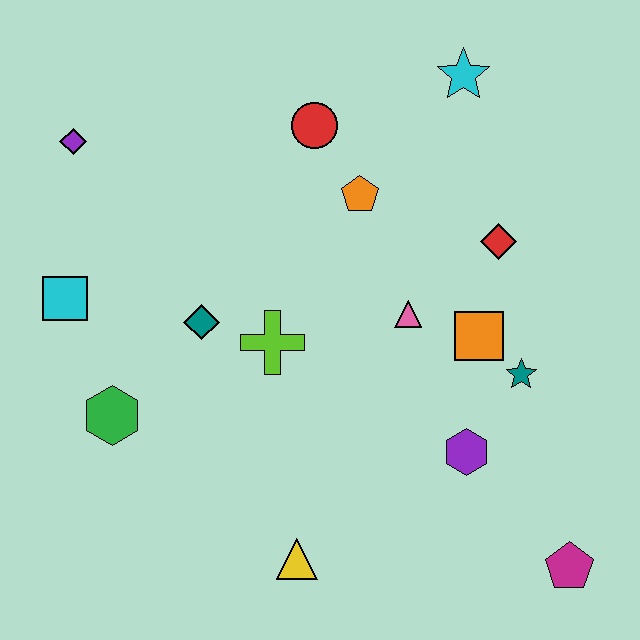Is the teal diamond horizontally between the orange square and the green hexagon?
Yes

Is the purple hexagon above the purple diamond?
No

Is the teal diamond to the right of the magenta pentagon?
No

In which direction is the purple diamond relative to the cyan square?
The purple diamond is above the cyan square.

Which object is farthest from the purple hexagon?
The purple diamond is farthest from the purple hexagon.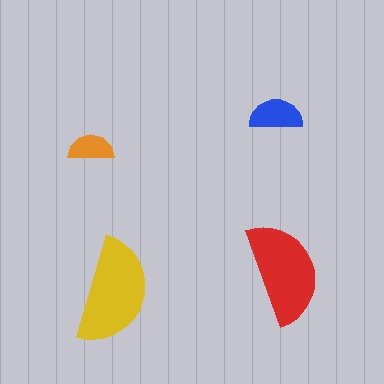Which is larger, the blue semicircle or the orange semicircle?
The blue one.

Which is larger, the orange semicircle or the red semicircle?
The red one.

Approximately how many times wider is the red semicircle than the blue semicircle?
About 2 times wider.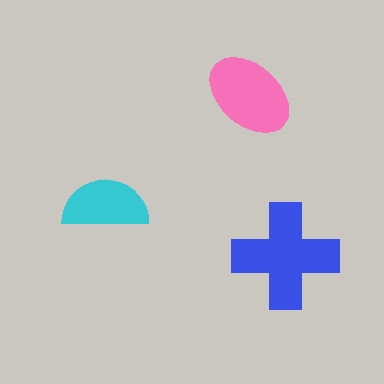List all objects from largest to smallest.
The blue cross, the pink ellipse, the cyan semicircle.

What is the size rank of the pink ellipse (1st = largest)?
2nd.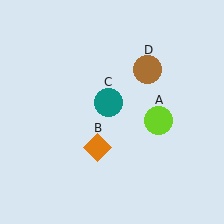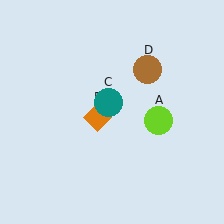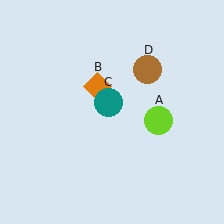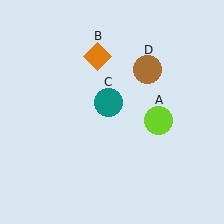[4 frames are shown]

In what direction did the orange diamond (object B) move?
The orange diamond (object B) moved up.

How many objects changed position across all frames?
1 object changed position: orange diamond (object B).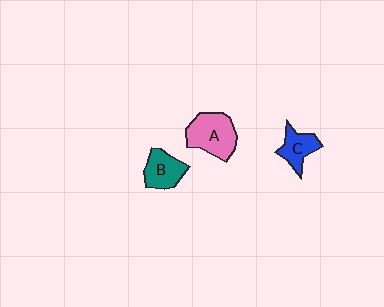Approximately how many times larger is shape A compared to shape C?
Approximately 1.6 times.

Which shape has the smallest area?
Shape C (blue).